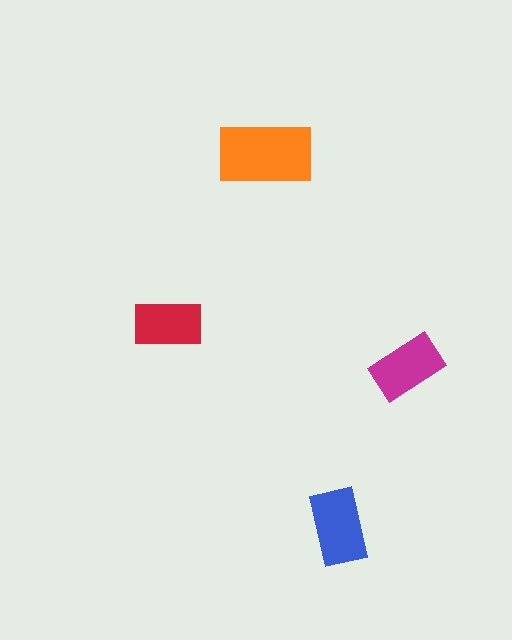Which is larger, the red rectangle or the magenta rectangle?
The magenta one.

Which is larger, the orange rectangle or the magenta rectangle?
The orange one.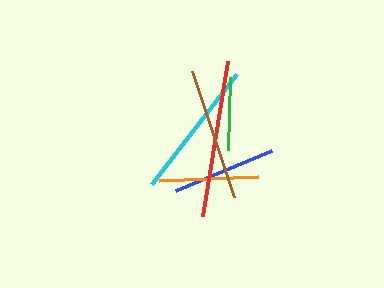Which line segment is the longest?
The red line is the longest at approximately 157 pixels.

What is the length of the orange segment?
The orange segment is approximately 99 pixels long.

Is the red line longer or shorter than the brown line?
The red line is longer than the brown line.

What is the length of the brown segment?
The brown segment is approximately 132 pixels long.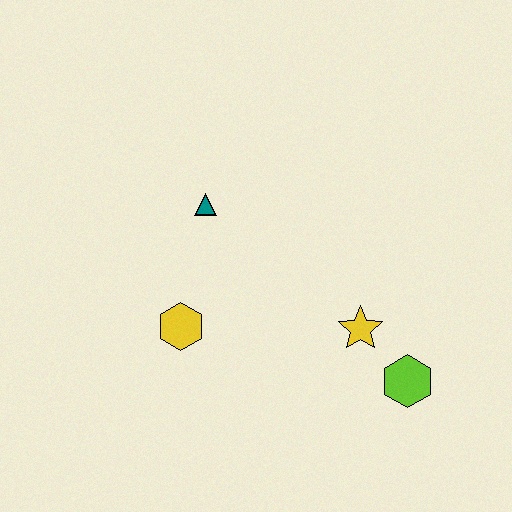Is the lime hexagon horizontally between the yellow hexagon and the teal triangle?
No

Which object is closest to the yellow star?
The lime hexagon is closest to the yellow star.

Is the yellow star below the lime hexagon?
No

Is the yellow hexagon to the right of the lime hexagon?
No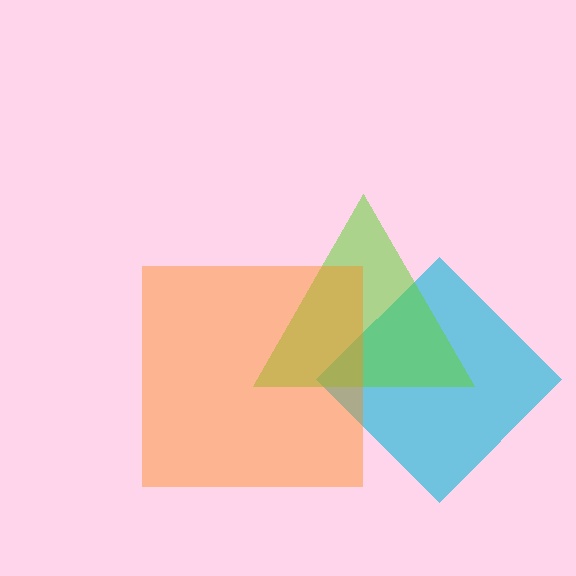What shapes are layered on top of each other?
The layered shapes are: a cyan diamond, a lime triangle, an orange square.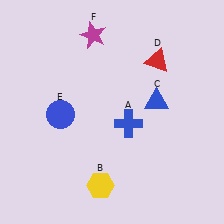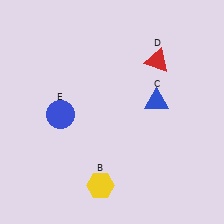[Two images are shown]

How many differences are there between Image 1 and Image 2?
There are 2 differences between the two images.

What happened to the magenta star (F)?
The magenta star (F) was removed in Image 2. It was in the top-left area of Image 1.